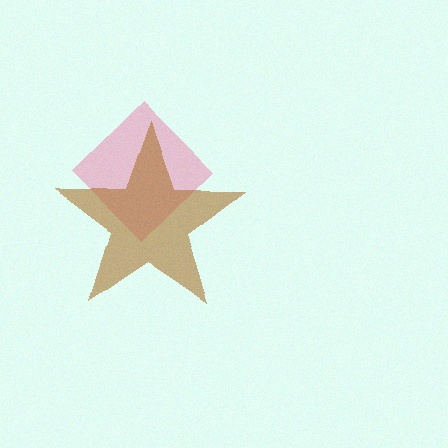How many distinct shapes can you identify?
There are 2 distinct shapes: a pink diamond, a brown star.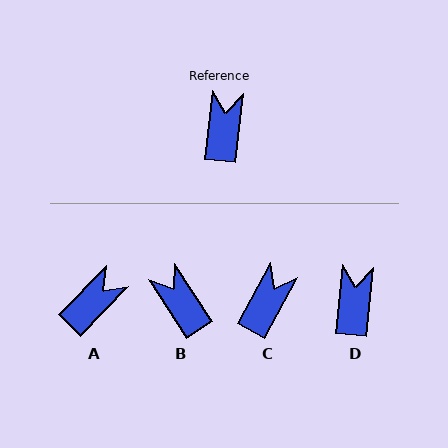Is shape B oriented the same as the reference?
No, it is off by about 39 degrees.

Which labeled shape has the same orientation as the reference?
D.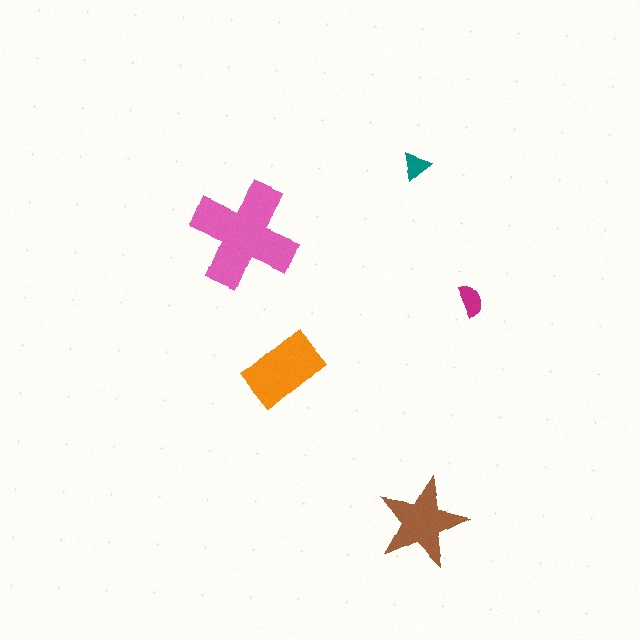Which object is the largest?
The pink cross.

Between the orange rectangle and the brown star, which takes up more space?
The orange rectangle.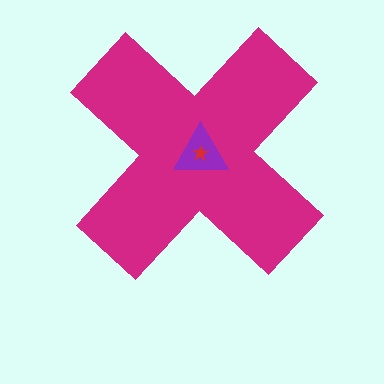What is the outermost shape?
The magenta cross.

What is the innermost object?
The red star.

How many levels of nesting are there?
3.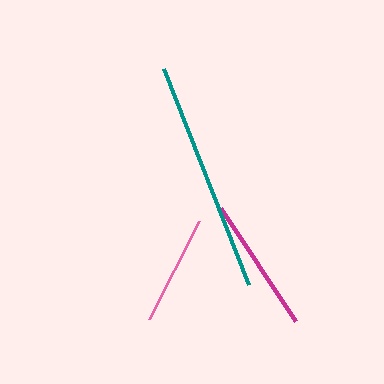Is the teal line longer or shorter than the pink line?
The teal line is longer than the pink line.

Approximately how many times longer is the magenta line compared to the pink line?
The magenta line is approximately 1.2 times the length of the pink line.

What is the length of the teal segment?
The teal segment is approximately 232 pixels long.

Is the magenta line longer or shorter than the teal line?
The teal line is longer than the magenta line.